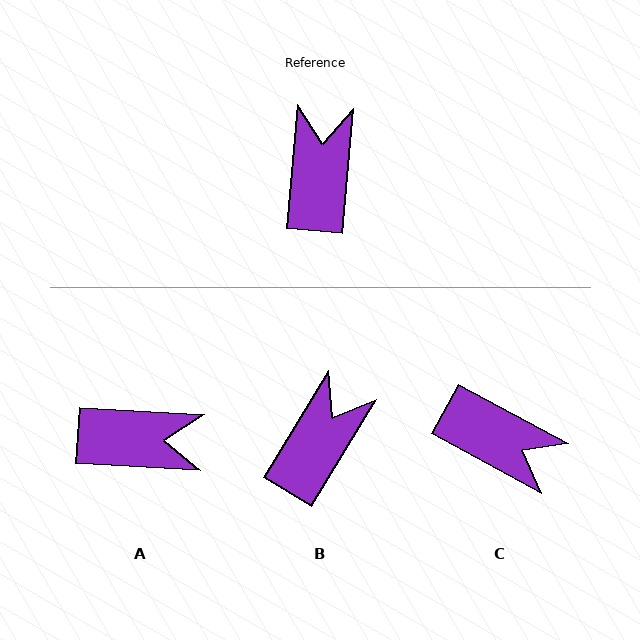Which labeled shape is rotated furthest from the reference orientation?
C, about 113 degrees away.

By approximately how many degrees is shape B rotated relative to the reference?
Approximately 26 degrees clockwise.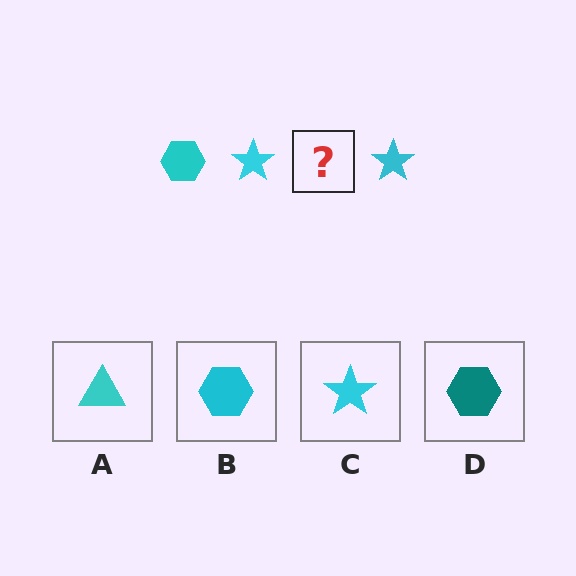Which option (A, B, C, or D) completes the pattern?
B.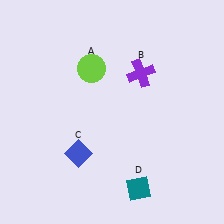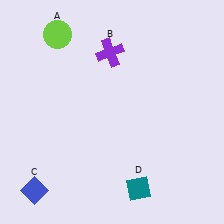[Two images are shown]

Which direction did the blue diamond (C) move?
The blue diamond (C) moved left.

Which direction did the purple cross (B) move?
The purple cross (B) moved left.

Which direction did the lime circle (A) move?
The lime circle (A) moved up.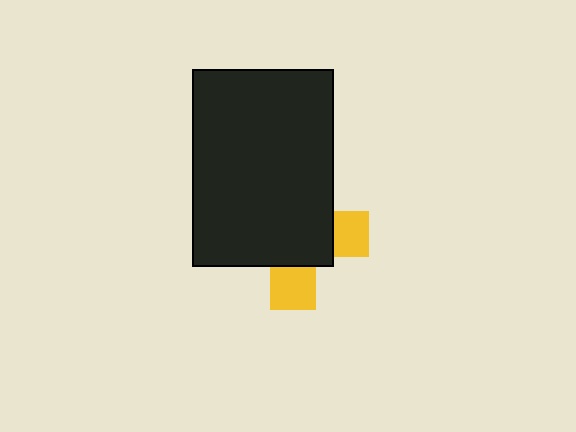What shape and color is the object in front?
The object in front is a black rectangle.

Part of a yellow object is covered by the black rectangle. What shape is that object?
It is a cross.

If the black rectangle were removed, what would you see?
You would see the complete yellow cross.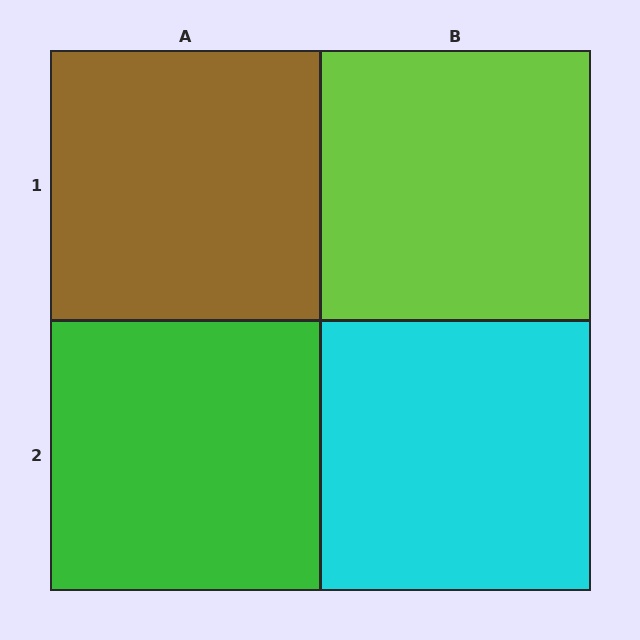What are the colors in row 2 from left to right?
Green, cyan.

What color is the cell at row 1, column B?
Lime.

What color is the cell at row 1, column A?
Brown.